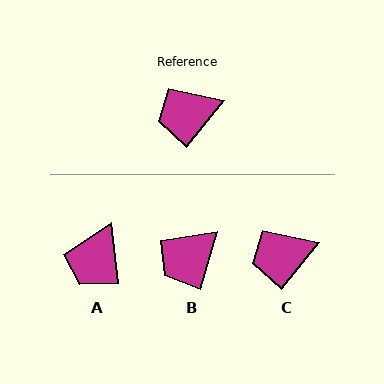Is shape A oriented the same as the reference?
No, it is off by about 45 degrees.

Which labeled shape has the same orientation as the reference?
C.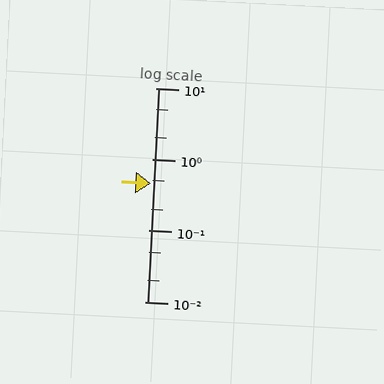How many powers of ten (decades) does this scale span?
The scale spans 3 decades, from 0.01 to 10.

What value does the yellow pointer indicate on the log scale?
The pointer indicates approximately 0.46.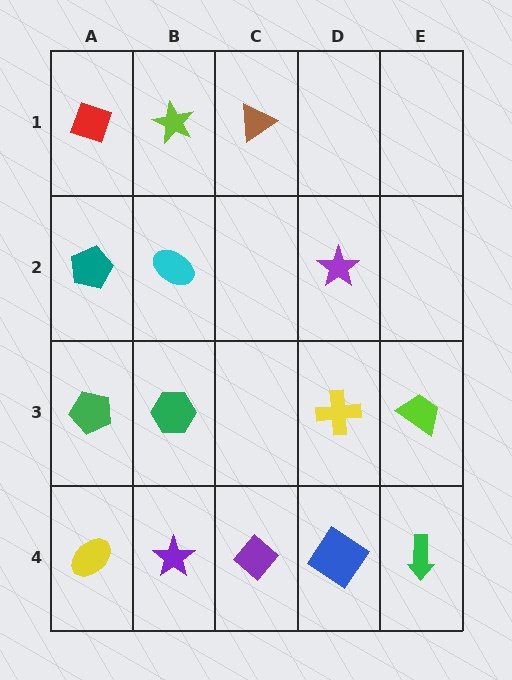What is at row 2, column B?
A cyan ellipse.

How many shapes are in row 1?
3 shapes.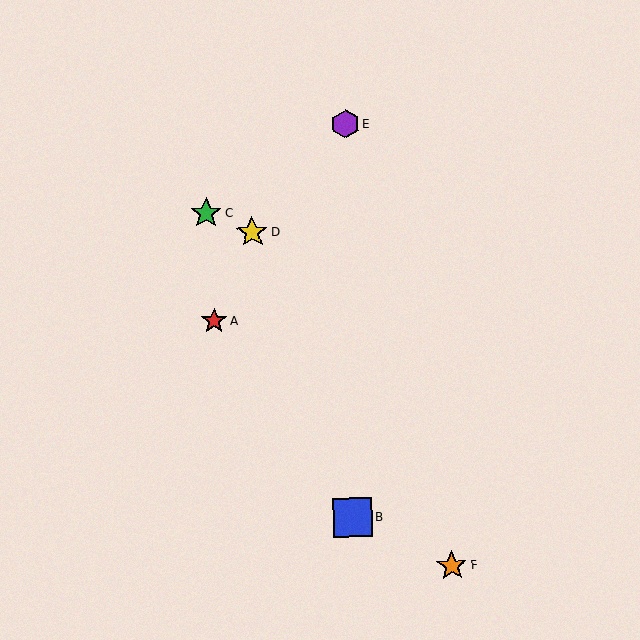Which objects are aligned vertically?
Objects B, E are aligned vertically.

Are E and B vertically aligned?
Yes, both are at x≈346.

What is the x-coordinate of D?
Object D is at x≈252.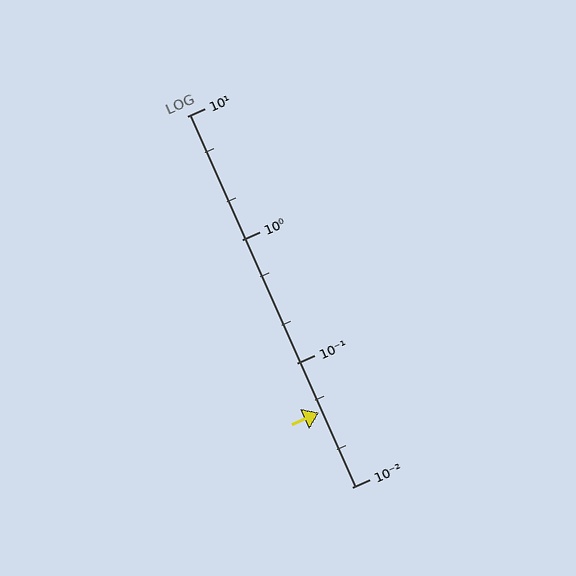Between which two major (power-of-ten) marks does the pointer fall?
The pointer is between 0.01 and 0.1.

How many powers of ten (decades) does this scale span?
The scale spans 3 decades, from 0.01 to 10.